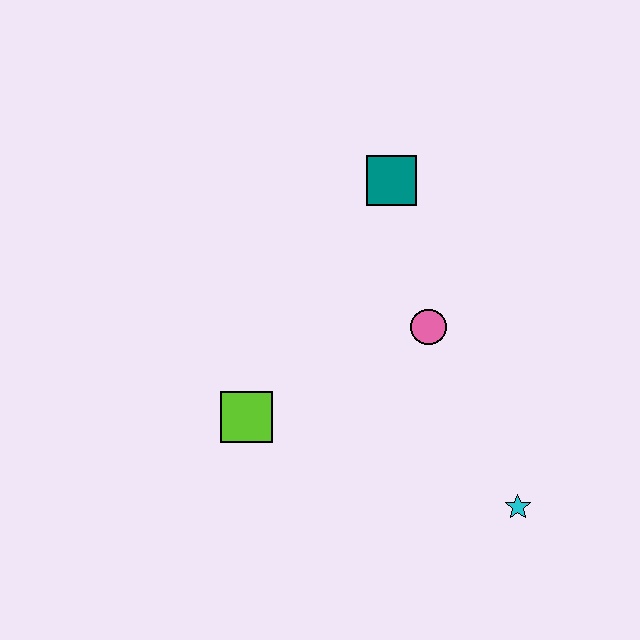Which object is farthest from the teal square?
The cyan star is farthest from the teal square.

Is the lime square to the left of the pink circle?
Yes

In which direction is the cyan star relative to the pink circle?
The cyan star is below the pink circle.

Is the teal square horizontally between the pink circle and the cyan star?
No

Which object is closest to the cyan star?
The pink circle is closest to the cyan star.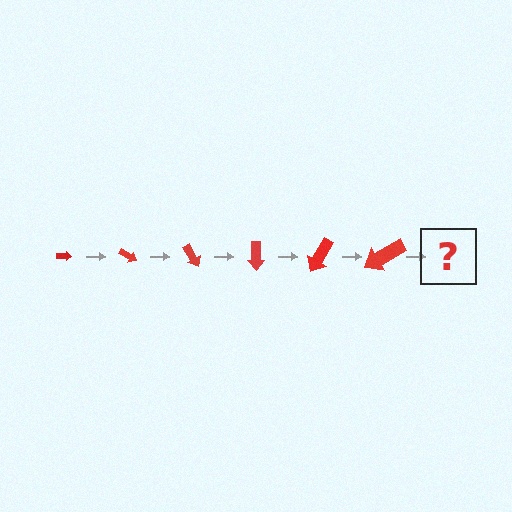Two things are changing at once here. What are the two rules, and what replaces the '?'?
The two rules are that the arrow grows larger each step and it rotates 30 degrees each step. The '?' should be an arrow, larger than the previous one and rotated 180 degrees from the start.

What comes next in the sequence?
The next element should be an arrow, larger than the previous one and rotated 180 degrees from the start.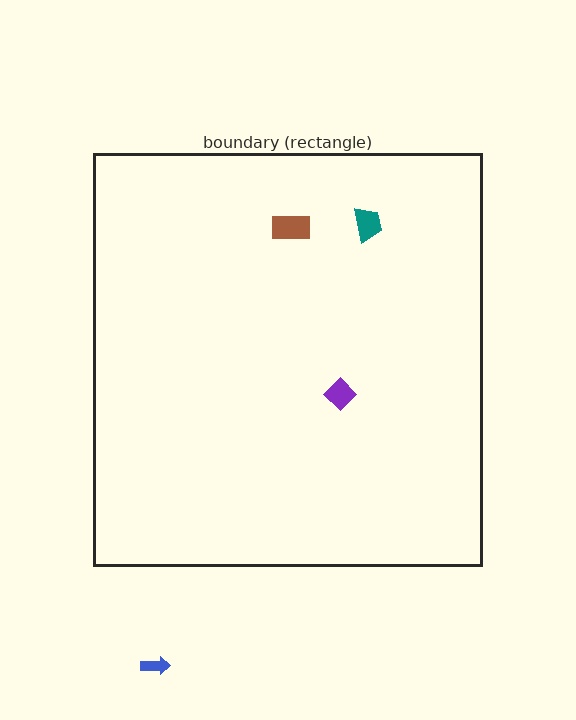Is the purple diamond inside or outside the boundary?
Inside.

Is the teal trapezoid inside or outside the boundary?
Inside.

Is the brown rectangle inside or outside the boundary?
Inside.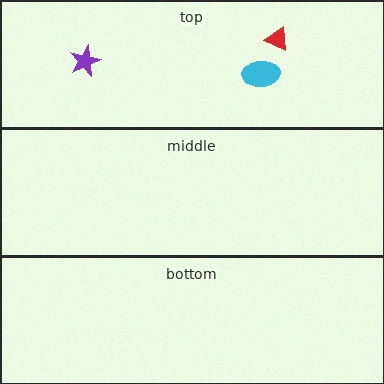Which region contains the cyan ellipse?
The top region.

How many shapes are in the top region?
3.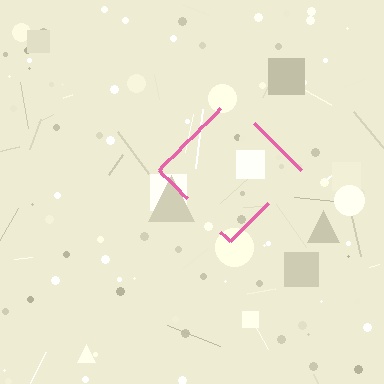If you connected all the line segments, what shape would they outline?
They would outline a diamond.